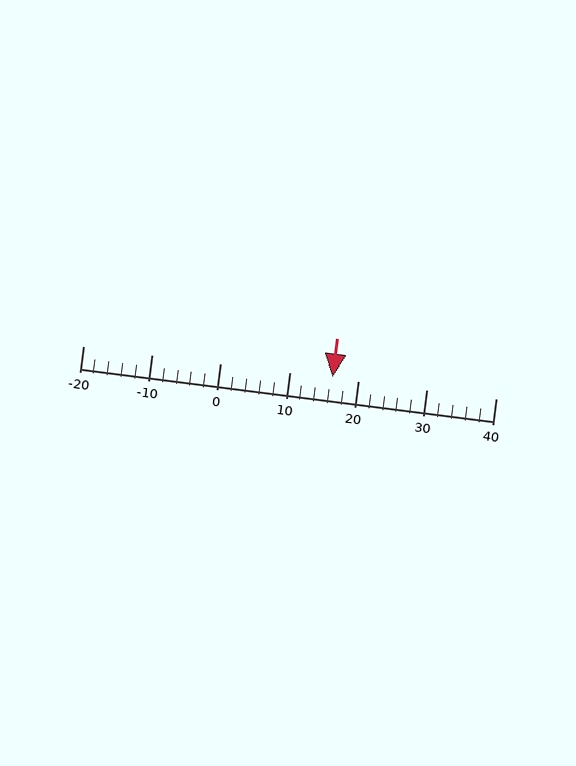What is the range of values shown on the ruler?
The ruler shows values from -20 to 40.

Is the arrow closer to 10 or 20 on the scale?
The arrow is closer to 20.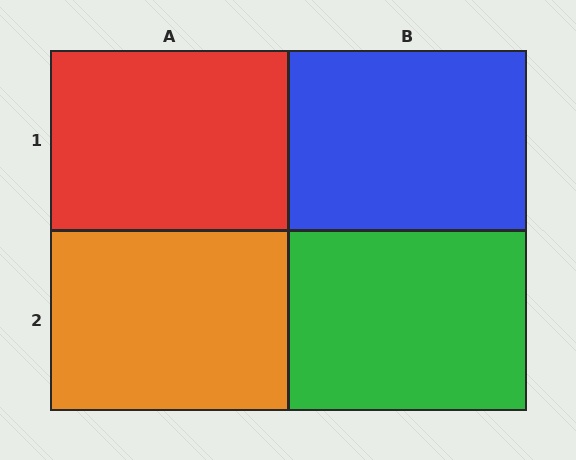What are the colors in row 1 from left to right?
Red, blue.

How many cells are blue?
1 cell is blue.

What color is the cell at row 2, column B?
Green.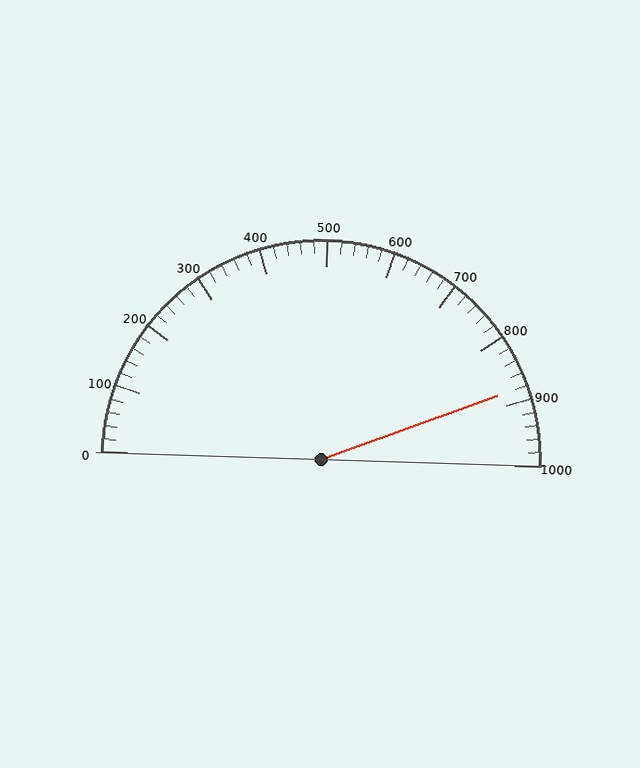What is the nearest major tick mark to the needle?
The nearest major tick mark is 900.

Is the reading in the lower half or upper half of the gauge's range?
The reading is in the upper half of the range (0 to 1000).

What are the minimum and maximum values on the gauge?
The gauge ranges from 0 to 1000.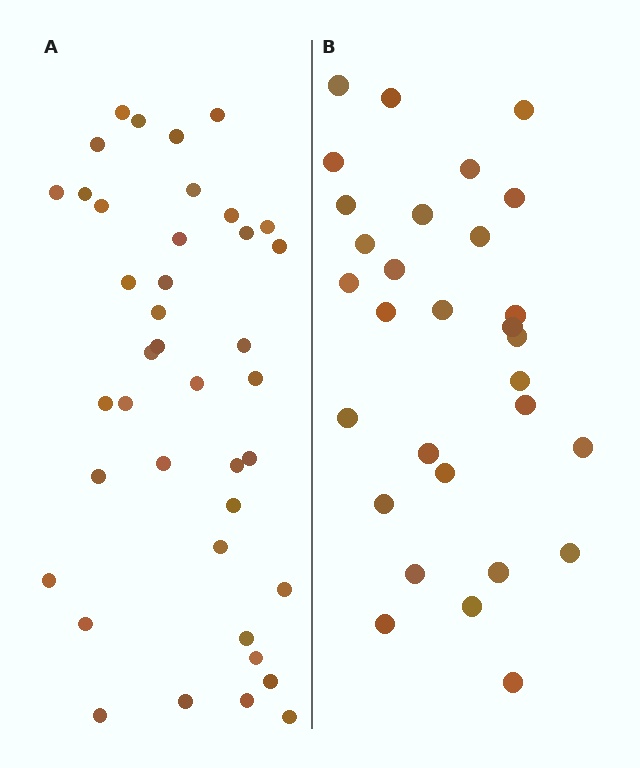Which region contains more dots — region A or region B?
Region A (the left region) has more dots.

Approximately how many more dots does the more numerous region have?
Region A has roughly 10 or so more dots than region B.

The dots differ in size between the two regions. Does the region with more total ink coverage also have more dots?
No. Region B has more total ink coverage because its dots are larger, but region A actually contains more individual dots. Total area can be misleading — the number of items is what matters here.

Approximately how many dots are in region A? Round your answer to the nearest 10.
About 40 dots.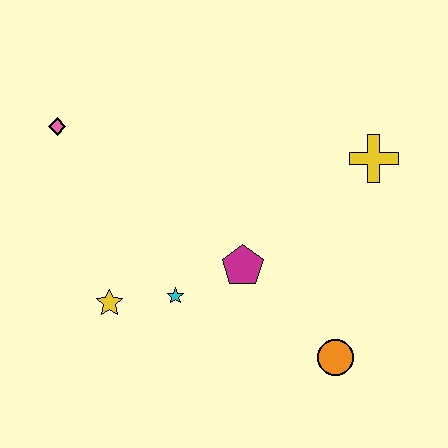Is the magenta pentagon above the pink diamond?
No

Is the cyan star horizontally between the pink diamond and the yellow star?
No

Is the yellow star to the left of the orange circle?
Yes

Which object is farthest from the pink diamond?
The orange circle is farthest from the pink diamond.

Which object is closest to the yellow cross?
The magenta pentagon is closest to the yellow cross.